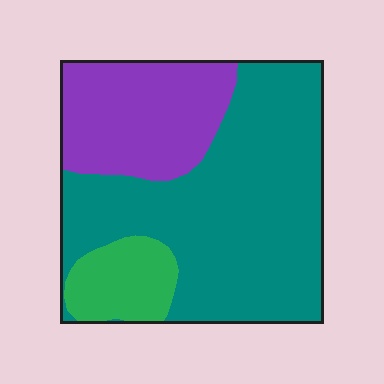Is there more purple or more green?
Purple.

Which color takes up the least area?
Green, at roughly 10%.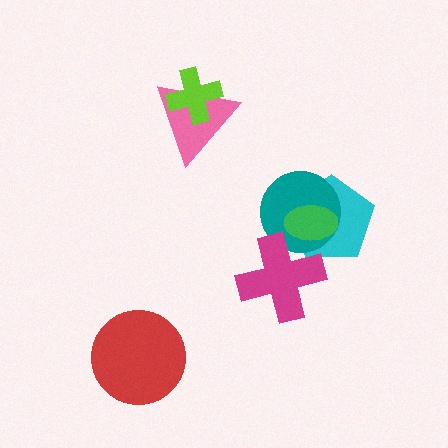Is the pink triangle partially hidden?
Yes, it is partially covered by another shape.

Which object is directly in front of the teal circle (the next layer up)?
The green ellipse is directly in front of the teal circle.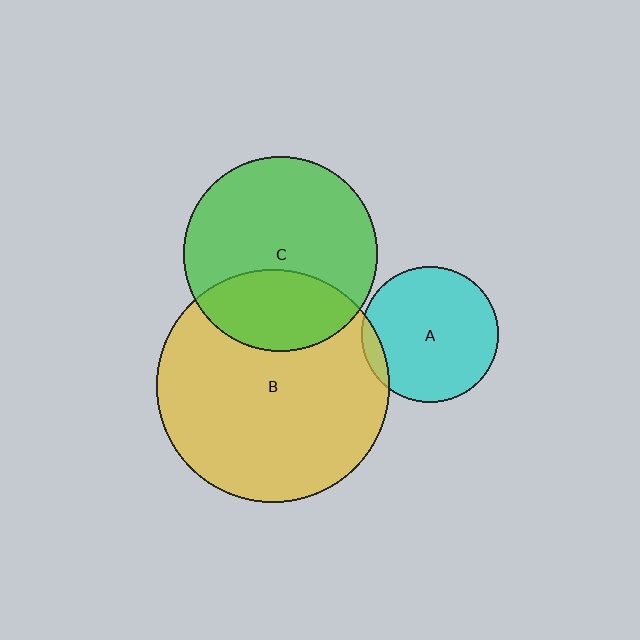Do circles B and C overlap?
Yes.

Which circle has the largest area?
Circle B (yellow).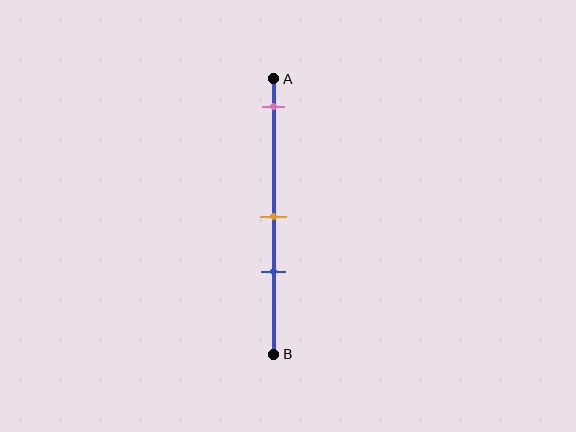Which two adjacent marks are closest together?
The orange and blue marks are the closest adjacent pair.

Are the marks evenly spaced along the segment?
No, the marks are not evenly spaced.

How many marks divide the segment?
There are 3 marks dividing the segment.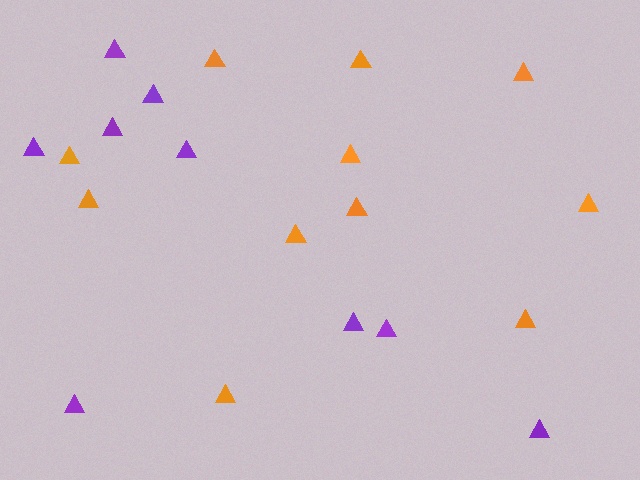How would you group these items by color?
There are 2 groups: one group of orange triangles (11) and one group of purple triangles (9).